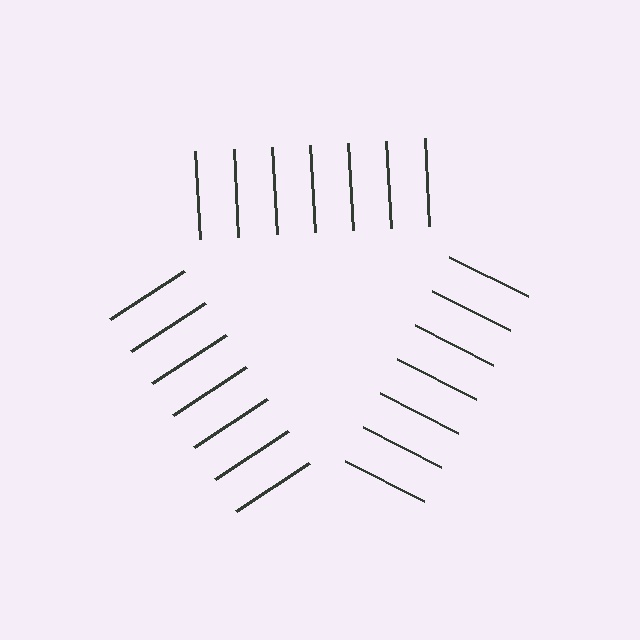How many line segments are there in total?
21 — 7 along each of the 3 edges.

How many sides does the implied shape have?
3 sides — the line-ends trace a triangle.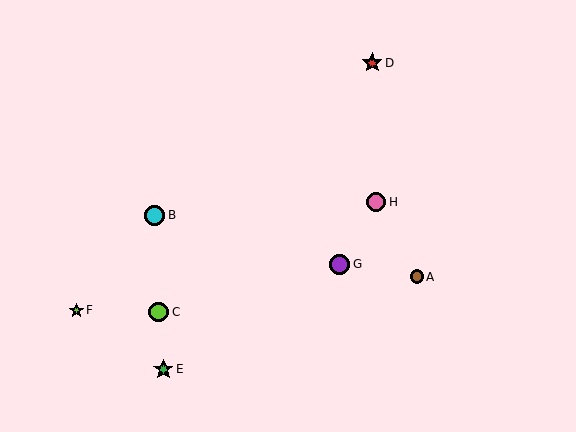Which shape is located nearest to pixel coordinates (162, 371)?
The green star (labeled E) at (163, 369) is nearest to that location.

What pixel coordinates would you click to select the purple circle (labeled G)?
Click at (340, 264) to select the purple circle G.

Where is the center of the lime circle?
The center of the lime circle is at (159, 312).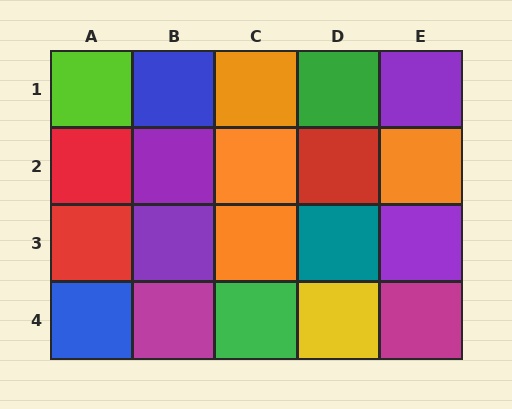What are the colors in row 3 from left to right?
Red, purple, orange, teal, purple.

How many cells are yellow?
1 cell is yellow.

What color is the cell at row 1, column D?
Green.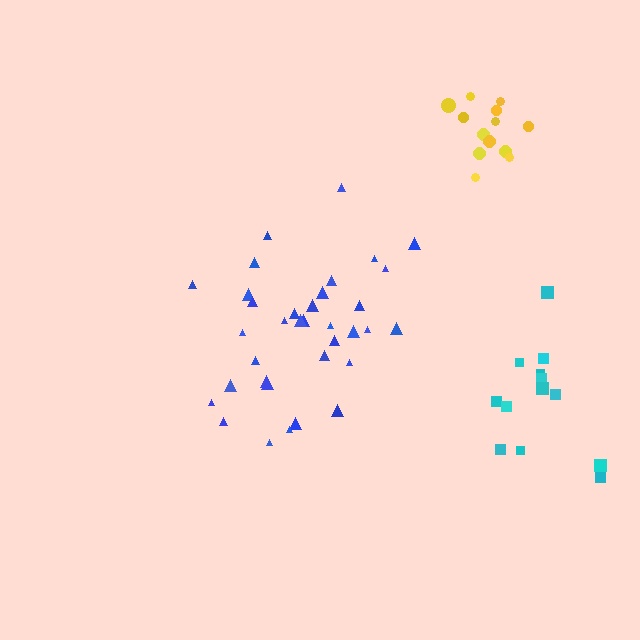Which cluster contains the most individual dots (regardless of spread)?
Blue (35).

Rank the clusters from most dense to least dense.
yellow, blue, cyan.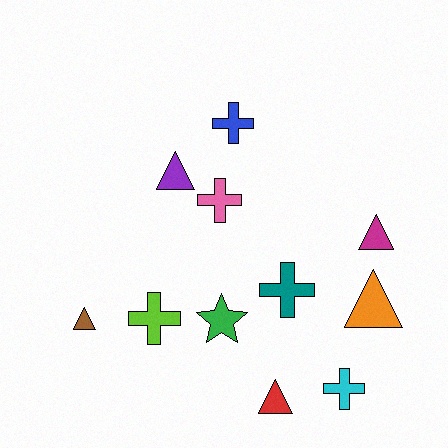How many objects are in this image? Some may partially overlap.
There are 11 objects.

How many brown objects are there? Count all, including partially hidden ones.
There is 1 brown object.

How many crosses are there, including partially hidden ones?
There are 5 crosses.